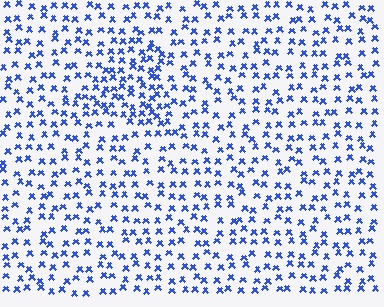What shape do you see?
I see a triangle.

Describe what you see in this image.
The image contains small blue elements arranged at two different densities. A triangle-shaped region is visible where the elements are more densely packed than the surrounding area.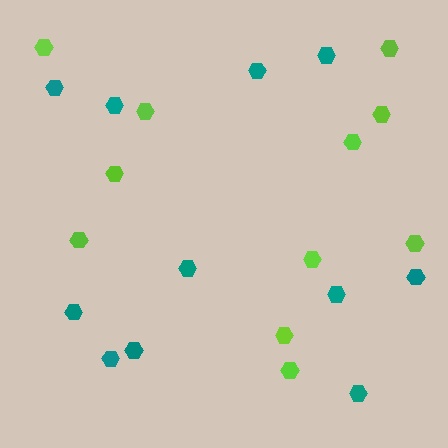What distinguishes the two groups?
There are 2 groups: one group of teal hexagons (11) and one group of lime hexagons (11).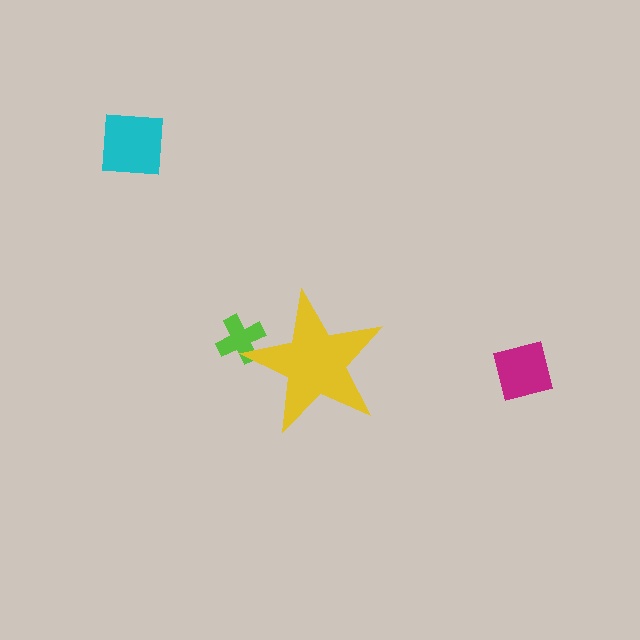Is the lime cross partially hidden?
Yes, the lime cross is partially hidden behind the yellow star.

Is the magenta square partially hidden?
No, the magenta square is fully visible.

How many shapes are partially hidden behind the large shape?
1 shape is partially hidden.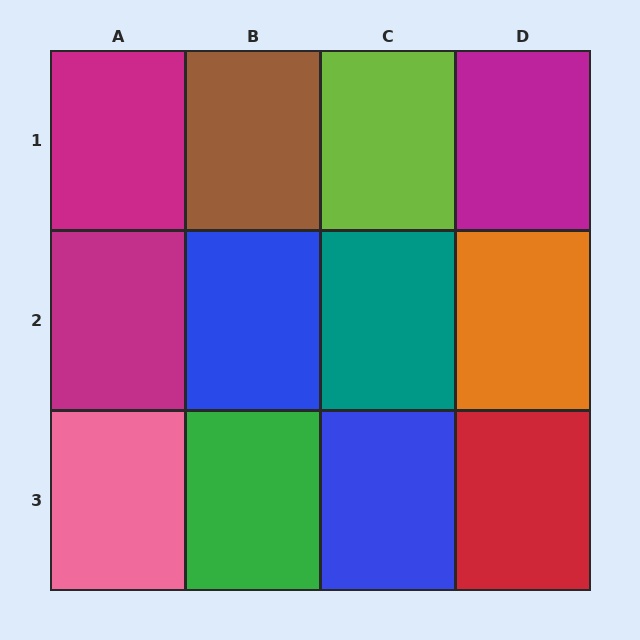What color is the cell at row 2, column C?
Teal.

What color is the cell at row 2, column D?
Orange.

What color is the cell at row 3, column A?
Pink.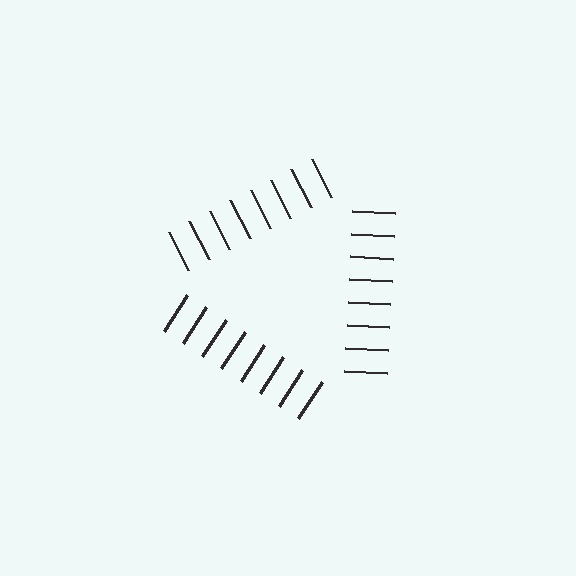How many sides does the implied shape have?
3 sides — the line-ends trace a triangle.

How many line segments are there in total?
24 — 8 along each of the 3 edges.